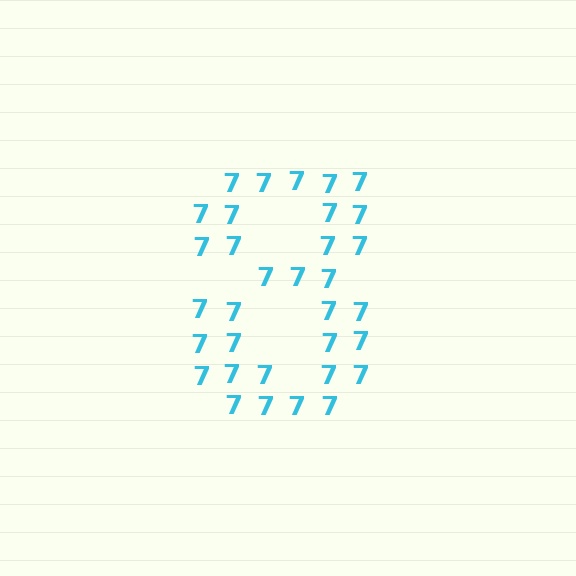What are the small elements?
The small elements are digit 7's.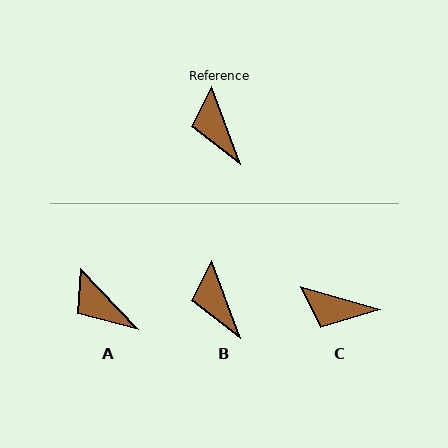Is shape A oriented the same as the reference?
No, it is off by about 24 degrees.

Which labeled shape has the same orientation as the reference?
B.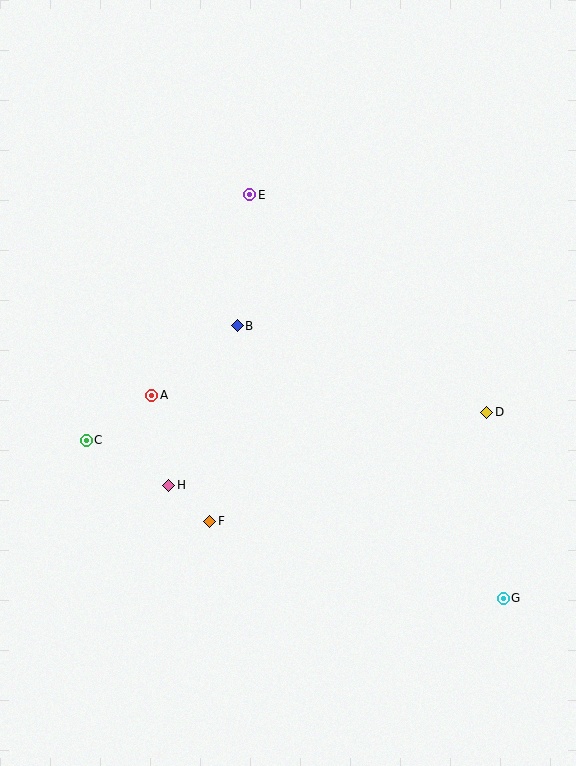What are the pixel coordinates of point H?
Point H is at (169, 485).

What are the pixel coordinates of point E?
Point E is at (250, 195).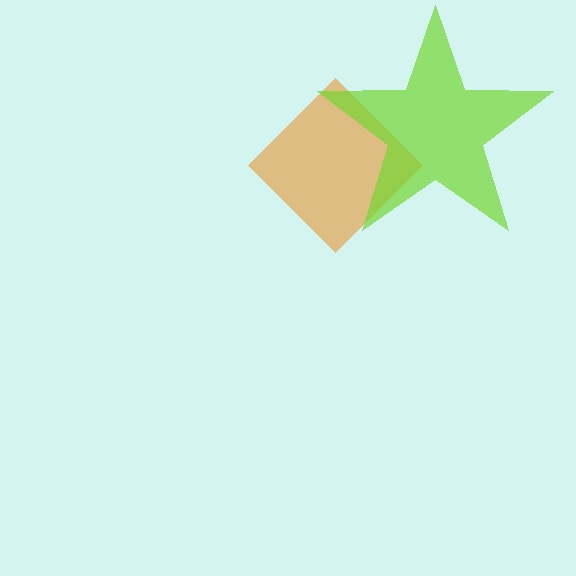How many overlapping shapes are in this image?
There are 2 overlapping shapes in the image.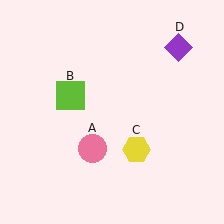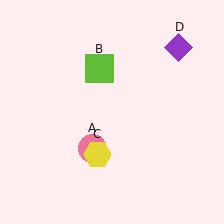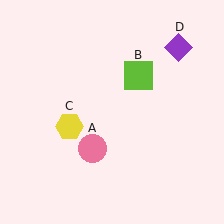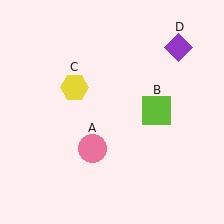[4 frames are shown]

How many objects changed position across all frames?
2 objects changed position: lime square (object B), yellow hexagon (object C).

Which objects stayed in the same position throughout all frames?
Pink circle (object A) and purple diamond (object D) remained stationary.